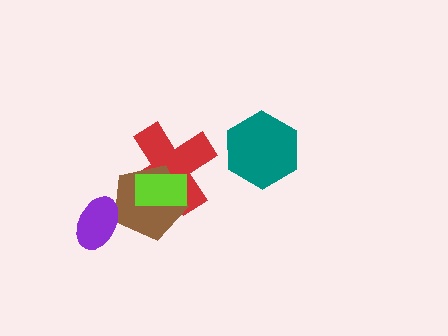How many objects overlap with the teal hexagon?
0 objects overlap with the teal hexagon.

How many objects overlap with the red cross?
2 objects overlap with the red cross.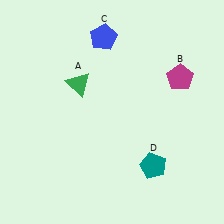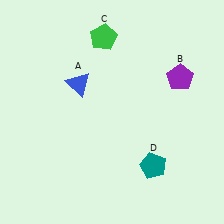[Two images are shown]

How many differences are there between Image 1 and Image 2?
There are 3 differences between the two images.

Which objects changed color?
A changed from green to blue. B changed from magenta to purple. C changed from blue to green.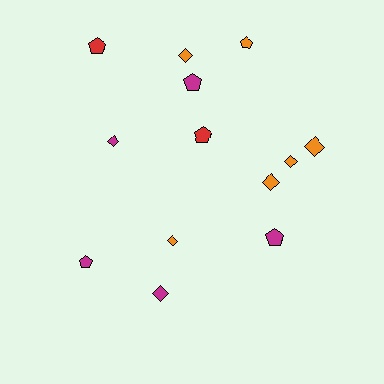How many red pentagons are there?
There are 2 red pentagons.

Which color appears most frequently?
Orange, with 6 objects.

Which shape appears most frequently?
Diamond, with 7 objects.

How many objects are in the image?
There are 13 objects.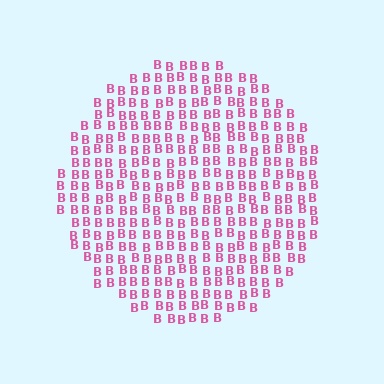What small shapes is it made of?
It is made of small letter B's.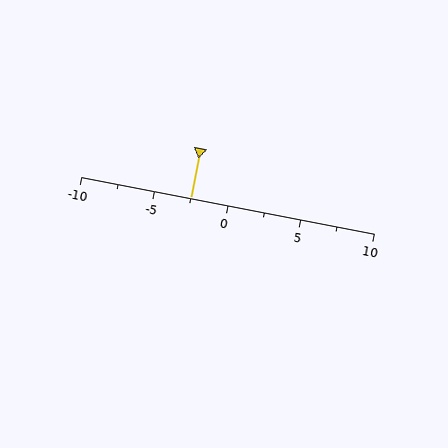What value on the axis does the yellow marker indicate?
The marker indicates approximately -2.5.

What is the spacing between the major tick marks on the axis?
The major ticks are spaced 5 apart.